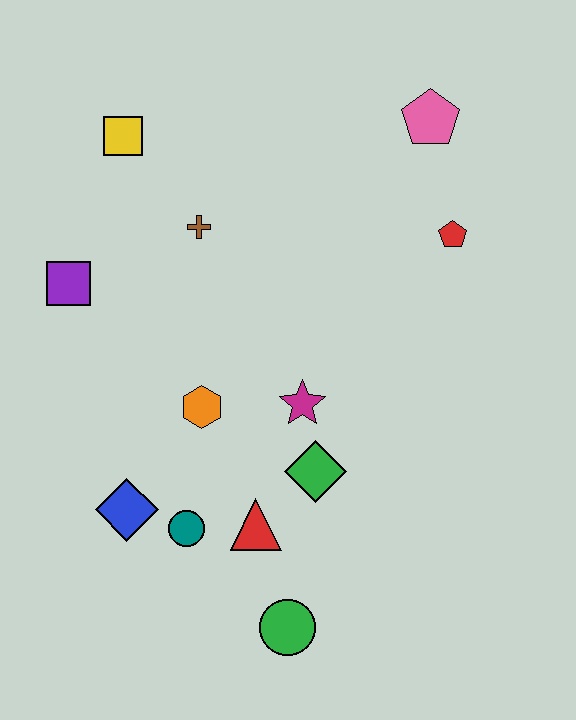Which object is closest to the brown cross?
The yellow square is closest to the brown cross.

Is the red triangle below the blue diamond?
Yes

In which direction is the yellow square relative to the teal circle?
The yellow square is above the teal circle.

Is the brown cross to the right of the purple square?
Yes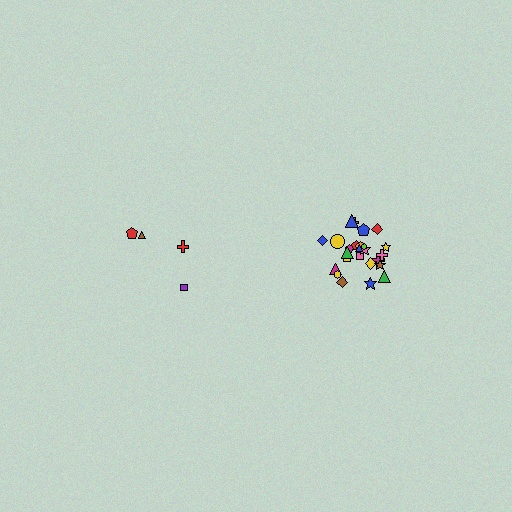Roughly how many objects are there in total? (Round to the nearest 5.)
Roughly 30 objects in total.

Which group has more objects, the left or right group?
The right group.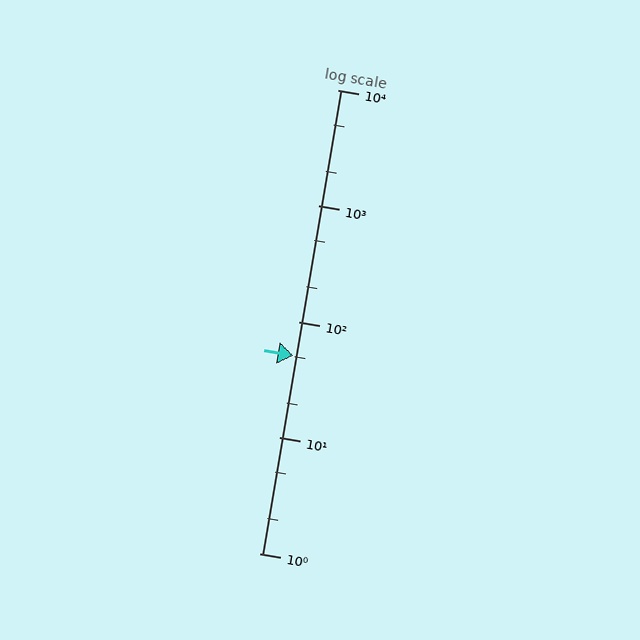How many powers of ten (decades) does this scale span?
The scale spans 4 decades, from 1 to 10000.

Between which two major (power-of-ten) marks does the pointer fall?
The pointer is between 10 and 100.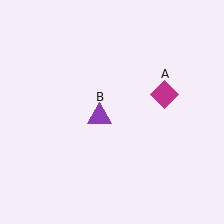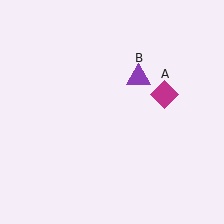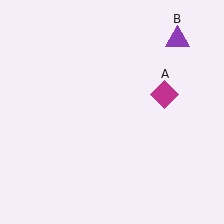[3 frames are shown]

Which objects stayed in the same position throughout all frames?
Magenta diamond (object A) remained stationary.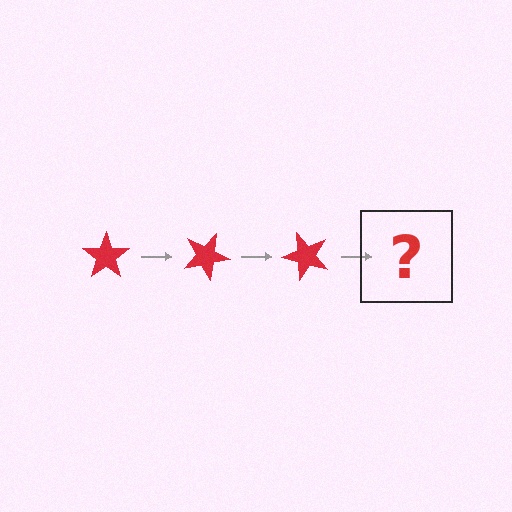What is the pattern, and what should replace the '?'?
The pattern is that the star rotates 25 degrees each step. The '?' should be a red star rotated 75 degrees.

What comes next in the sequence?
The next element should be a red star rotated 75 degrees.